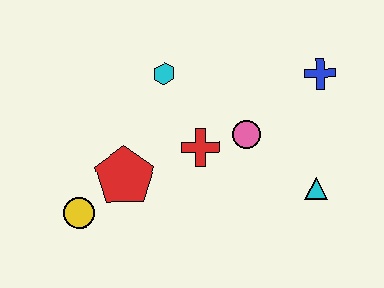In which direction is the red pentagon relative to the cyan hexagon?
The red pentagon is below the cyan hexagon.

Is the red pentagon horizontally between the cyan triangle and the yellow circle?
Yes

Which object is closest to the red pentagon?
The yellow circle is closest to the red pentagon.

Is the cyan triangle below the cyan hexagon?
Yes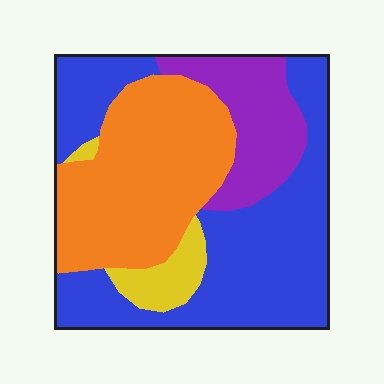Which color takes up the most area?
Blue, at roughly 45%.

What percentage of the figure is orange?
Orange takes up between a quarter and a half of the figure.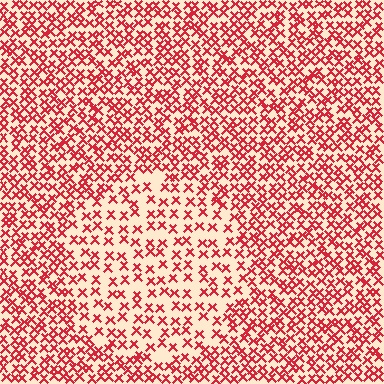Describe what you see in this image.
The image contains small red elements arranged at two different densities. A circle-shaped region is visible where the elements are less densely packed than the surrounding area.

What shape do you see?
I see a circle.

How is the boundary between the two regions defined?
The boundary is defined by a change in element density (approximately 1.8x ratio). All elements are the same color, size, and shape.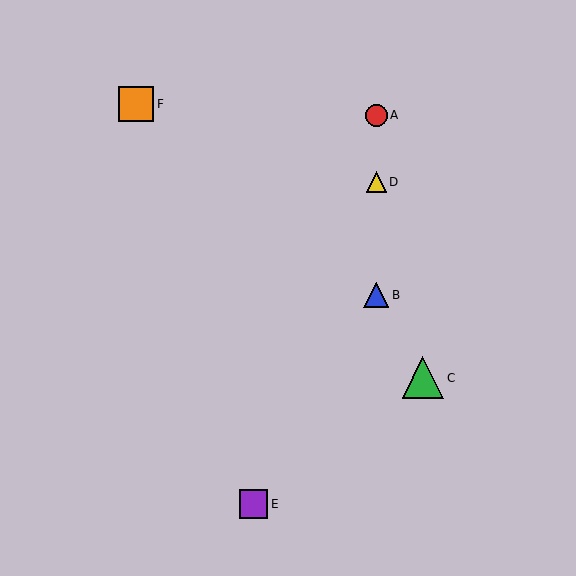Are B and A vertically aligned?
Yes, both are at x≈376.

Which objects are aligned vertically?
Objects A, B, D are aligned vertically.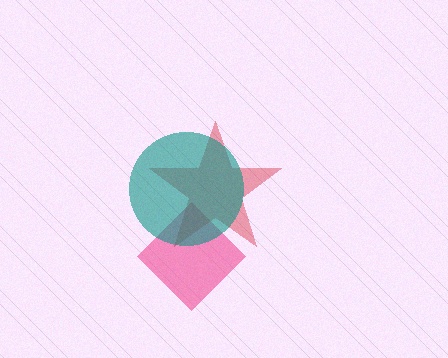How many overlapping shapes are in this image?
There are 3 overlapping shapes in the image.